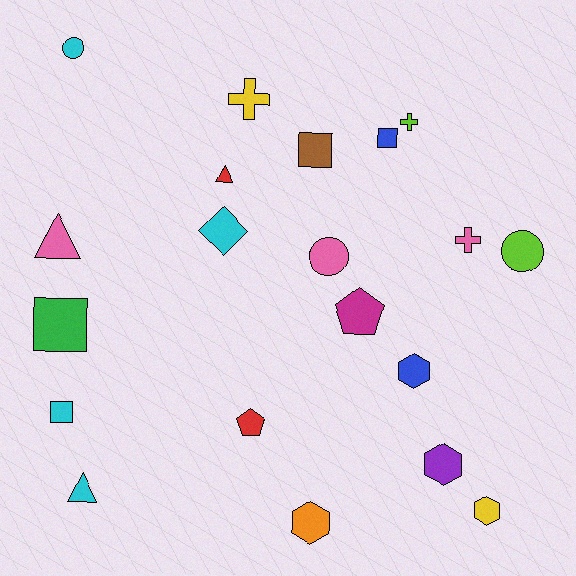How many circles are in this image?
There are 3 circles.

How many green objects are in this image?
There is 1 green object.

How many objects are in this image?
There are 20 objects.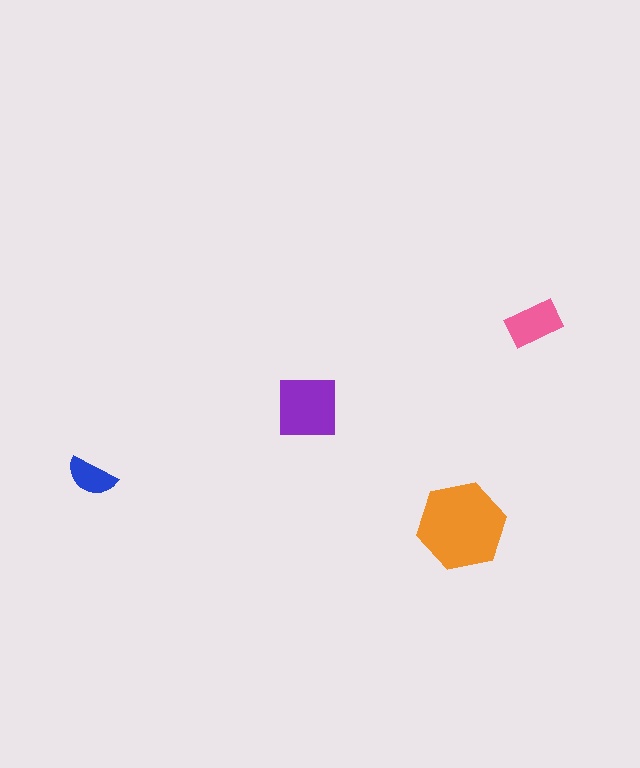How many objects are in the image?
There are 4 objects in the image.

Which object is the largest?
The orange hexagon.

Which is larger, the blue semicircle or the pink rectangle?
The pink rectangle.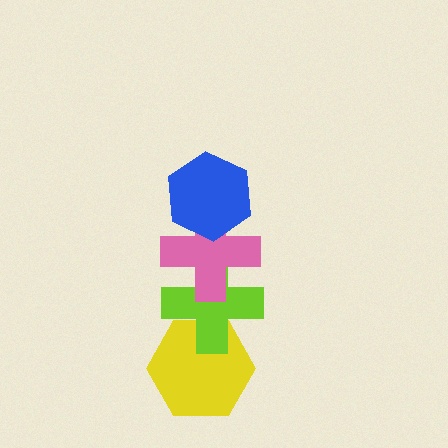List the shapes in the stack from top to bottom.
From top to bottom: the blue hexagon, the pink cross, the lime cross, the yellow hexagon.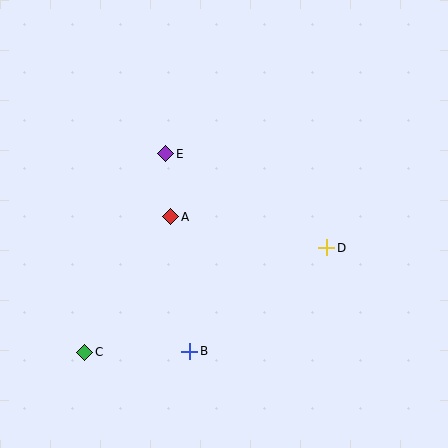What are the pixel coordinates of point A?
Point A is at (171, 217).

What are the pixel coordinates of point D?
Point D is at (327, 248).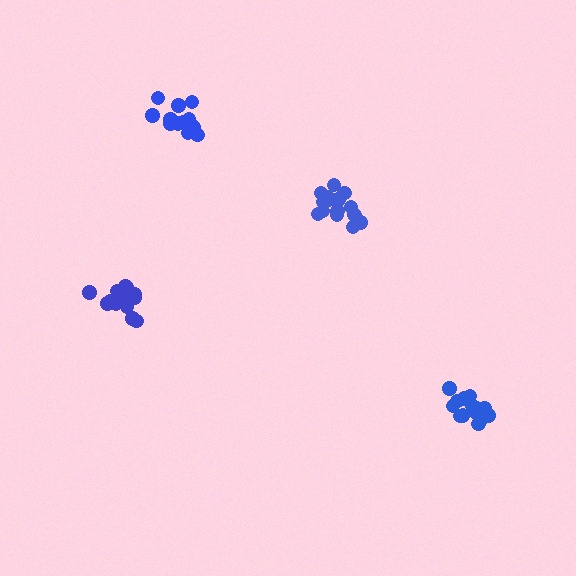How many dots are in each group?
Group 1: 15 dots, Group 2: 15 dots, Group 3: 14 dots, Group 4: 16 dots (60 total).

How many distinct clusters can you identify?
There are 4 distinct clusters.